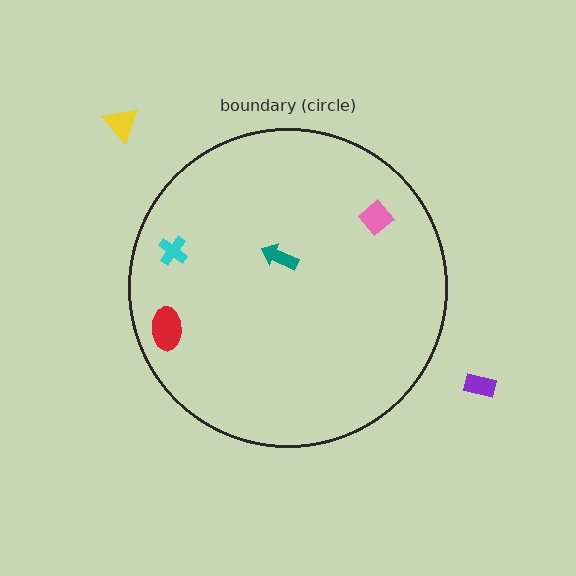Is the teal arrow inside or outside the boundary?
Inside.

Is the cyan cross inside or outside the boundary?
Inside.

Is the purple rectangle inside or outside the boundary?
Outside.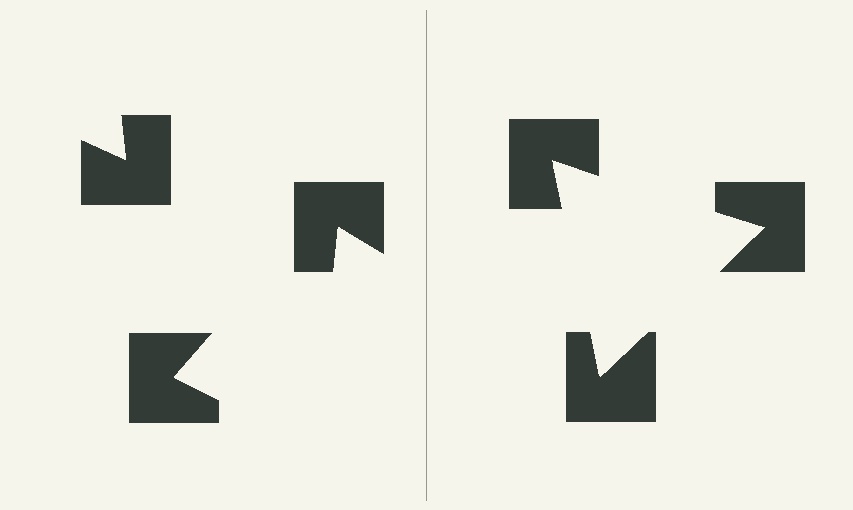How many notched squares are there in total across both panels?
6 — 3 on each side.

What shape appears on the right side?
An illusory triangle.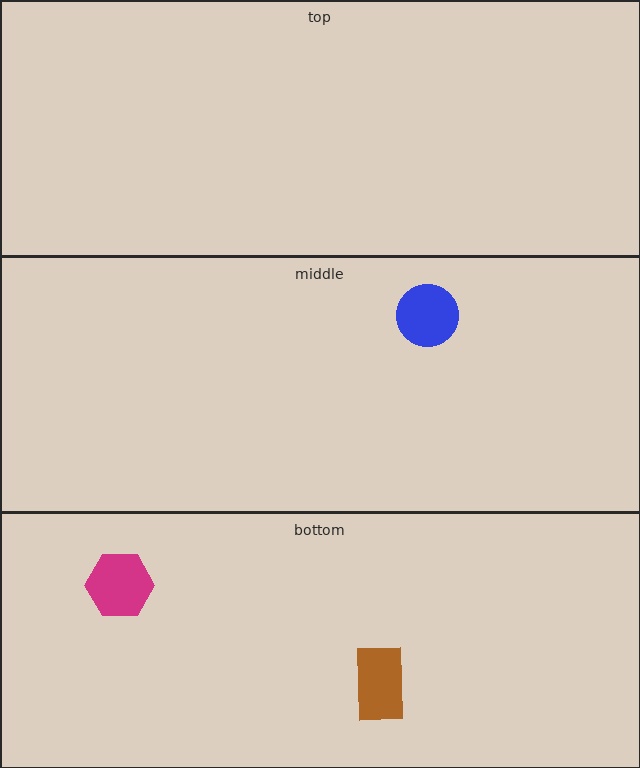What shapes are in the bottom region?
The magenta hexagon, the brown rectangle.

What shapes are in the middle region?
The blue circle.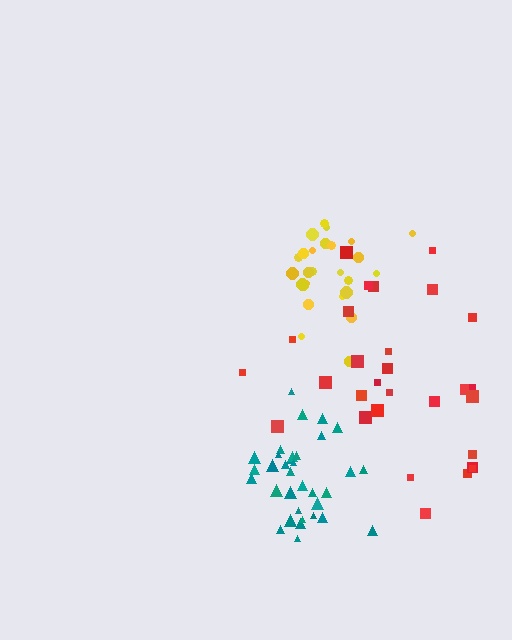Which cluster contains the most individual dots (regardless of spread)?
Teal (34).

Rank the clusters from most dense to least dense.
teal, yellow, red.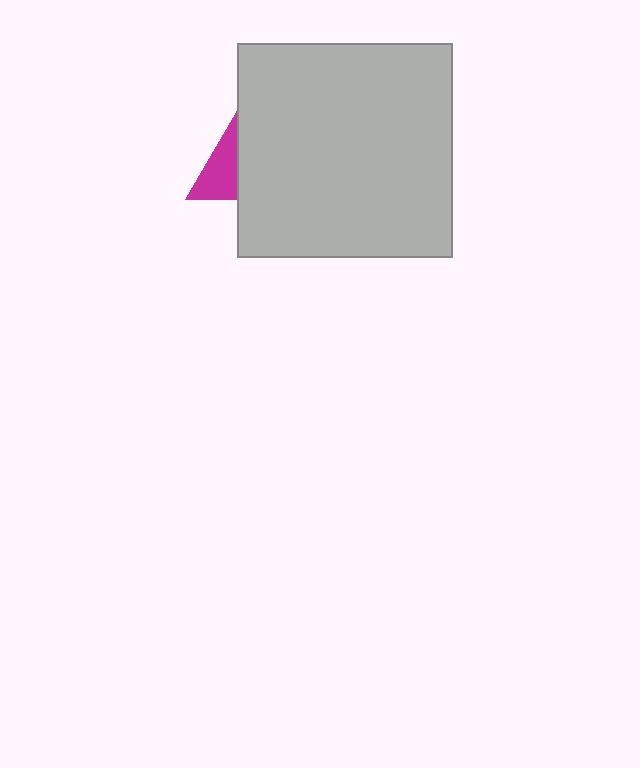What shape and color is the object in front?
The object in front is a light gray square.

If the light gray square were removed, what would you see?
You would see the complete magenta triangle.